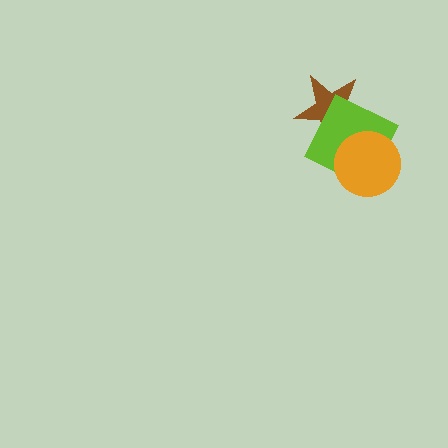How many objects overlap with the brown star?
1 object overlaps with the brown star.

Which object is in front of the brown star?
The lime square is in front of the brown star.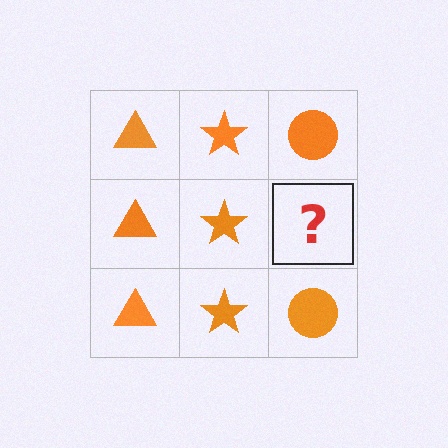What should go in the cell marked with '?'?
The missing cell should contain an orange circle.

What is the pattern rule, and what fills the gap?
The rule is that each column has a consistent shape. The gap should be filled with an orange circle.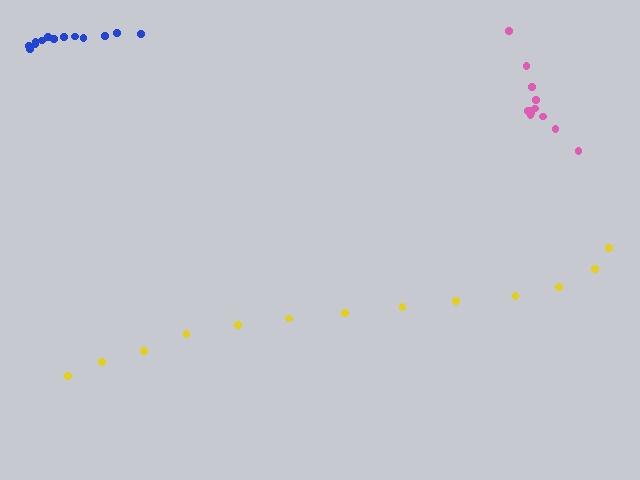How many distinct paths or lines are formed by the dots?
There are 3 distinct paths.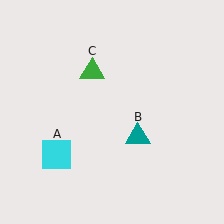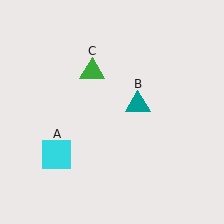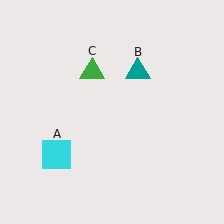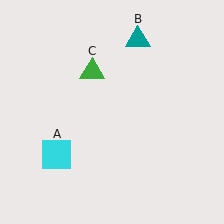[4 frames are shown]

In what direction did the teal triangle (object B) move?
The teal triangle (object B) moved up.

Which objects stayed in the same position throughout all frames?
Cyan square (object A) and green triangle (object C) remained stationary.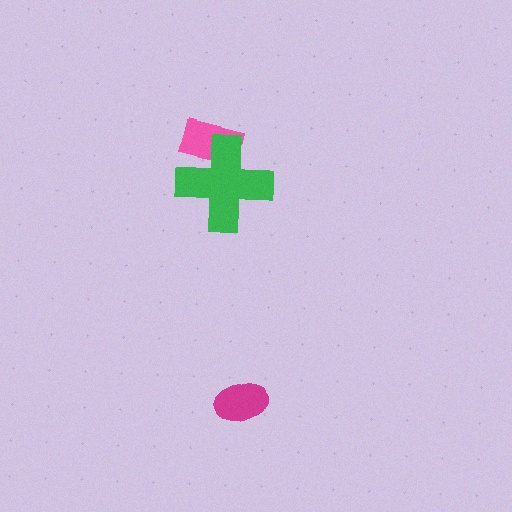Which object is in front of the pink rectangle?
The green cross is in front of the pink rectangle.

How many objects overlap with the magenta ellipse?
0 objects overlap with the magenta ellipse.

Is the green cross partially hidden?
No, no other shape covers it.